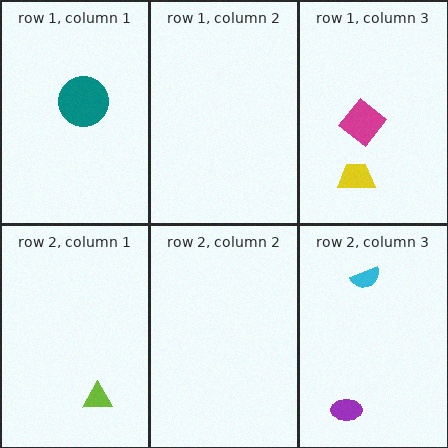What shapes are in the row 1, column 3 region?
The magenta diamond, the yellow trapezoid.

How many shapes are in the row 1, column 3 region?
2.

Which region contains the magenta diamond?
The row 1, column 3 region.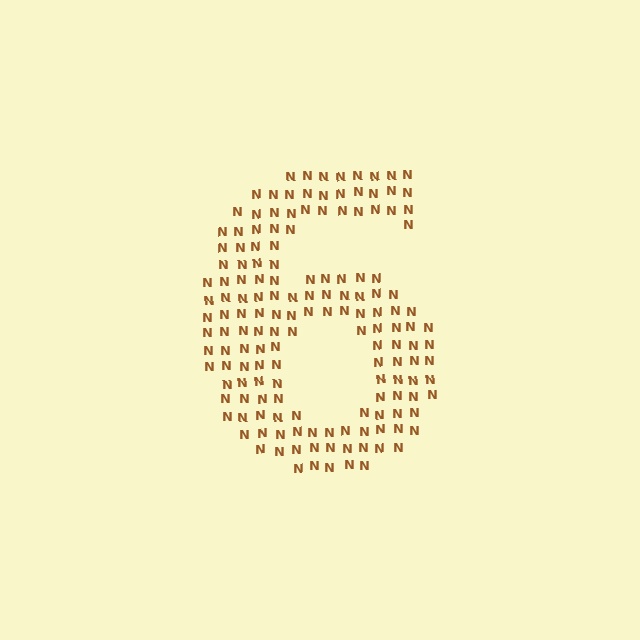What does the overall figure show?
The overall figure shows the digit 6.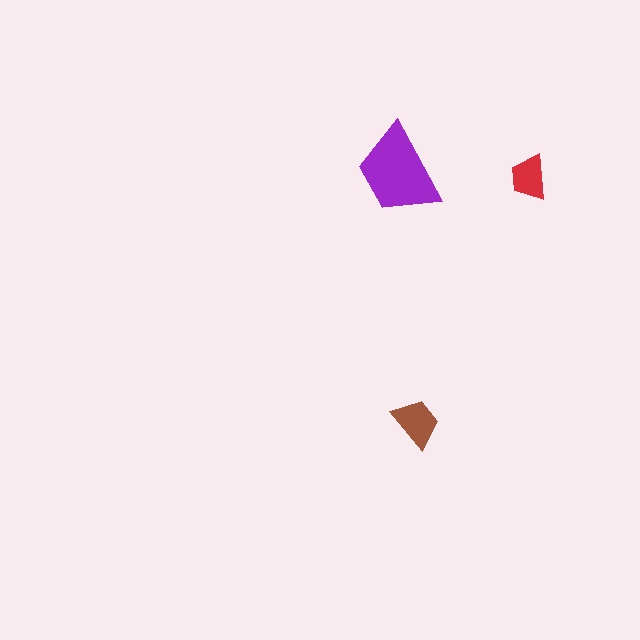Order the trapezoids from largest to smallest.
the purple one, the brown one, the red one.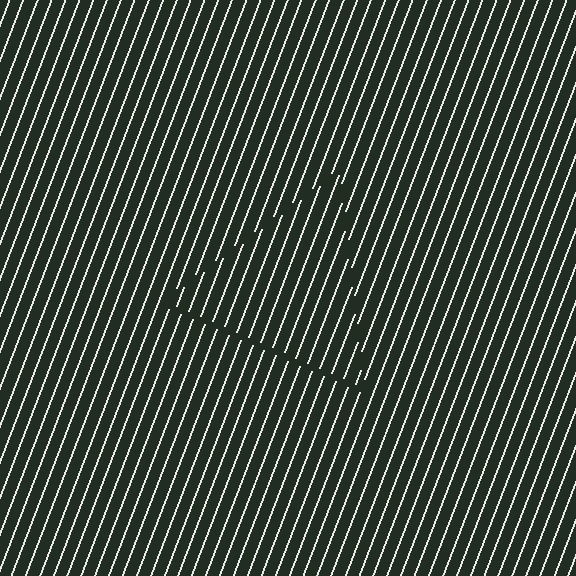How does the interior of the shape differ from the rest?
The interior of the shape contains the same grating, shifted by half a period — the contour is defined by the phase discontinuity where line-ends from the inner and outer gratings abut.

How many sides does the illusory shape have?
3 sides — the line-ends trace a triangle.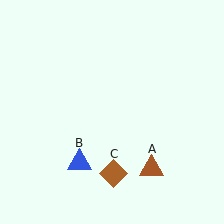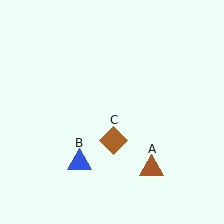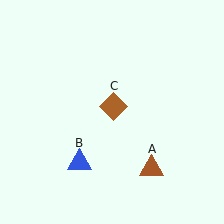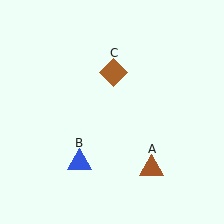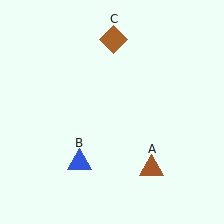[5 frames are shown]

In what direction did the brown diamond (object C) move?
The brown diamond (object C) moved up.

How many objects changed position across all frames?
1 object changed position: brown diamond (object C).